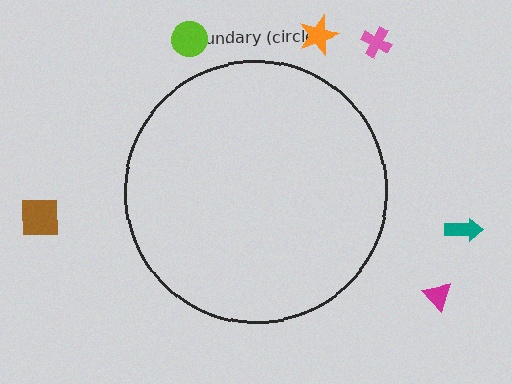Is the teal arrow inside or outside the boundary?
Outside.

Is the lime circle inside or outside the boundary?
Outside.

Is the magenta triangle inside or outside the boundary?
Outside.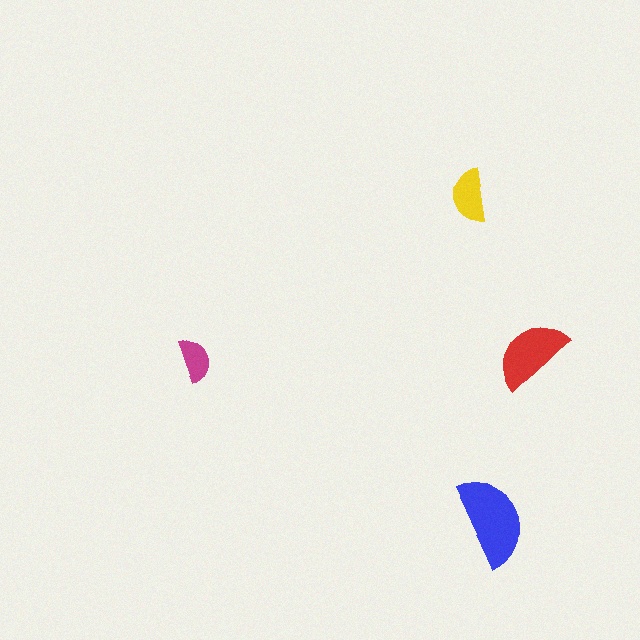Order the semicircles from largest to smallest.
the blue one, the red one, the yellow one, the magenta one.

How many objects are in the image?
There are 4 objects in the image.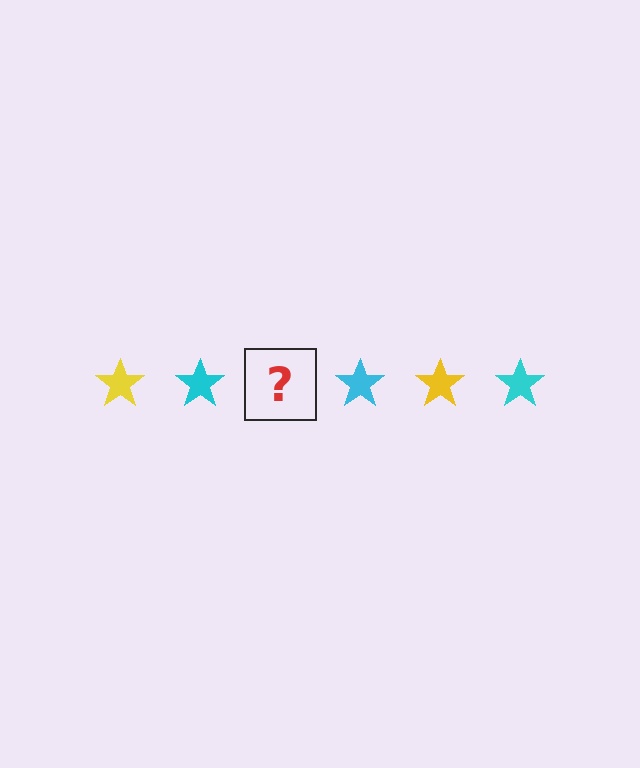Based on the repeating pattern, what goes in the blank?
The blank should be a yellow star.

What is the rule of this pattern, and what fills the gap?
The rule is that the pattern cycles through yellow, cyan stars. The gap should be filled with a yellow star.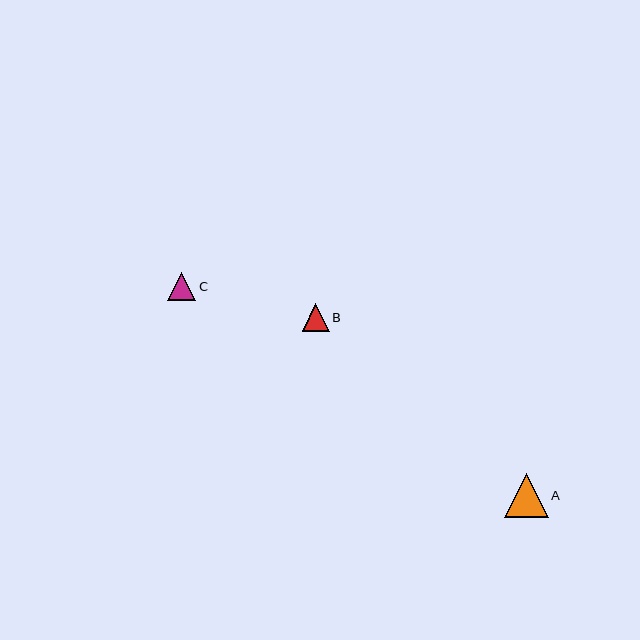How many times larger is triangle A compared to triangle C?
Triangle A is approximately 1.5 times the size of triangle C.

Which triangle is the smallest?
Triangle B is the smallest with a size of approximately 27 pixels.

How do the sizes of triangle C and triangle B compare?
Triangle C and triangle B are approximately the same size.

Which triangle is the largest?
Triangle A is the largest with a size of approximately 44 pixels.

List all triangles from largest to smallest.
From largest to smallest: A, C, B.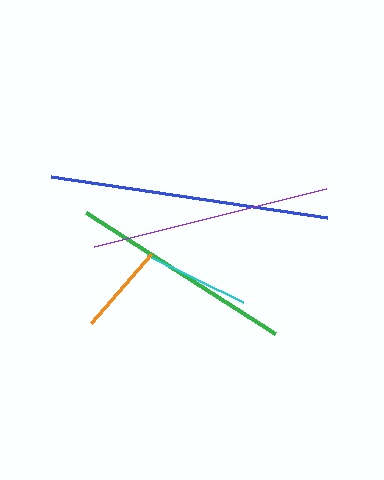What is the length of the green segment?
The green segment is approximately 224 pixels long.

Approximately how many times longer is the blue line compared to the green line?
The blue line is approximately 1.2 times the length of the green line.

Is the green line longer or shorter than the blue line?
The blue line is longer than the green line.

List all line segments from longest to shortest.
From longest to shortest: blue, purple, green, cyan, orange.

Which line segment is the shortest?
The orange line is the shortest at approximately 91 pixels.